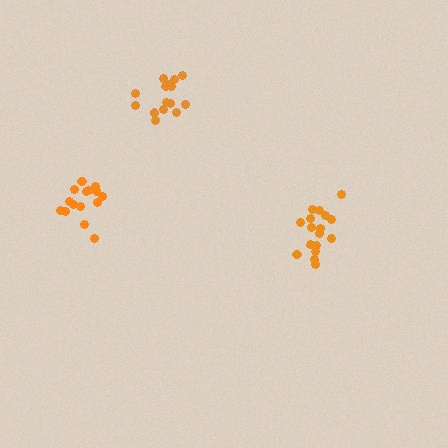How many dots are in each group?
Group 1: 16 dots, Group 2: 17 dots, Group 3: 15 dots (48 total).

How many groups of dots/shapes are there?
There are 3 groups.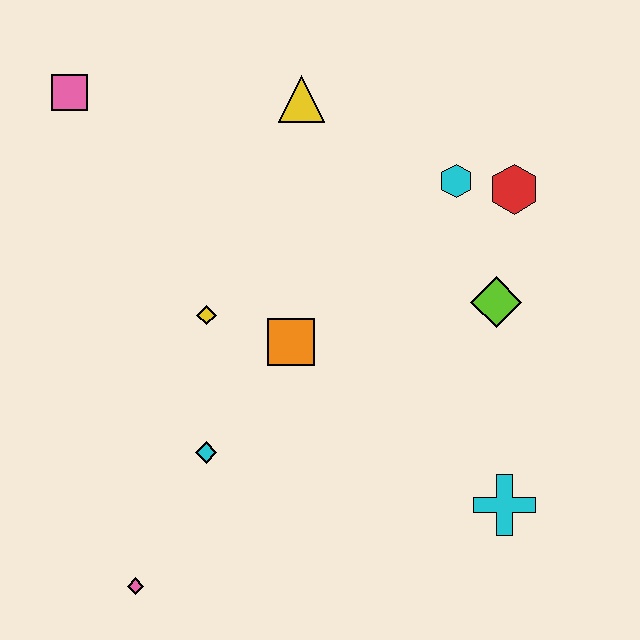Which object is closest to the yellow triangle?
The cyan hexagon is closest to the yellow triangle.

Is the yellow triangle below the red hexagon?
No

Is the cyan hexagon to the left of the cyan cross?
Yes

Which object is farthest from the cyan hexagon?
The pink diamond is farthest from the cyan hexagon.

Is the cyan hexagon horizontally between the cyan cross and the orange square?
Yes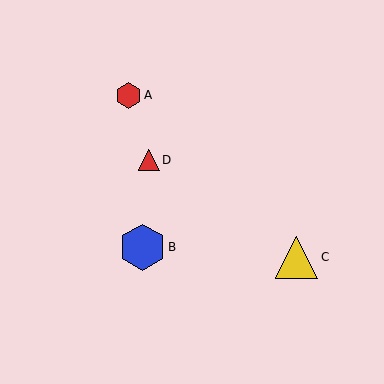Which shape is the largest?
The blue hexagon (labeled B) is the largest.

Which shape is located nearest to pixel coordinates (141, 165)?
The red triangle (labeled D) at (149, 160) is nearest to that location.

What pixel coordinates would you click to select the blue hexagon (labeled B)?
Click at (142, 247) to select the blue hexagon B.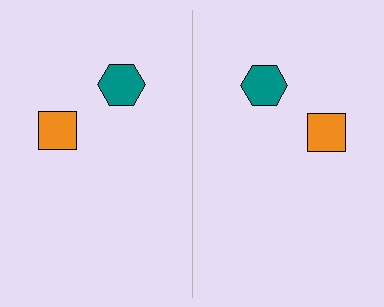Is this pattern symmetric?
Yes, this pattern has bilateral (reflection) symmetry.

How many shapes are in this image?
There are 4 shapes in this image.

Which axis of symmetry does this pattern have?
The pattern has a vertical axis of symmetry running through the center of the image.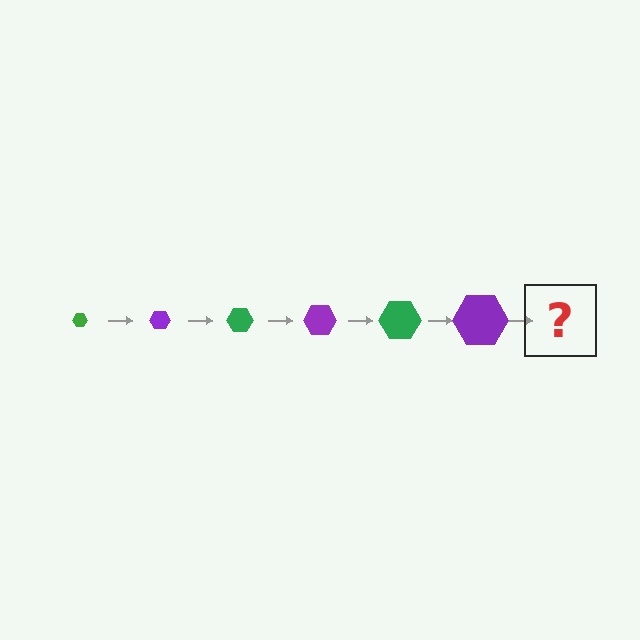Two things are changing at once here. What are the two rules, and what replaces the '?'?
The two rules are that the hexagon grows larger each step and the color cycles through green and purple. The '?' should be a green hexagon, larger than the previous one.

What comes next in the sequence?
The next element should be a green hexagon, larger than the previous one.